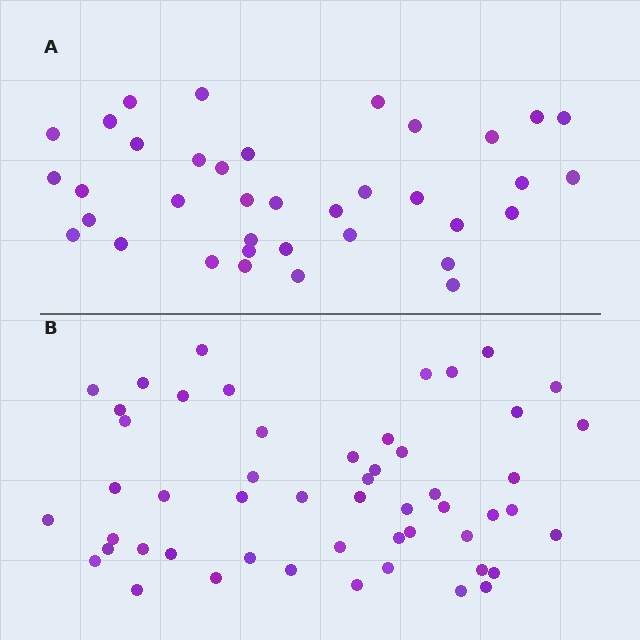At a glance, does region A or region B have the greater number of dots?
Region B (the bottom region) has more dots.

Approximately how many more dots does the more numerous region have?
Region B has approximately 15 more dots than region A.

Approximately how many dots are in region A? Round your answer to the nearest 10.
About 40 dots. (The exact count is 37, which rounds to 40.)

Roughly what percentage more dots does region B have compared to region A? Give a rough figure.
About 40% more.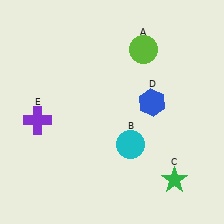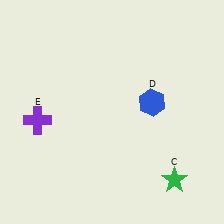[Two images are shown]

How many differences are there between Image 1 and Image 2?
There are 2 differences between the two images.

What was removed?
The lime circle (A), the cyan circle (B) were removed in Image 2.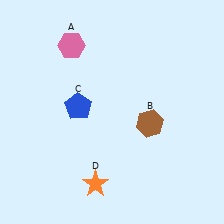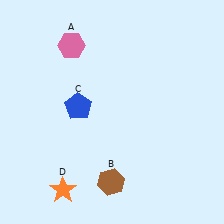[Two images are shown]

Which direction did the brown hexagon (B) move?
The brown hexagon (B) moved down.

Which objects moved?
The objects that moved are: the brown hexagon (B), the orange star (D).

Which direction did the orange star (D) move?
The orange star (D) moved left.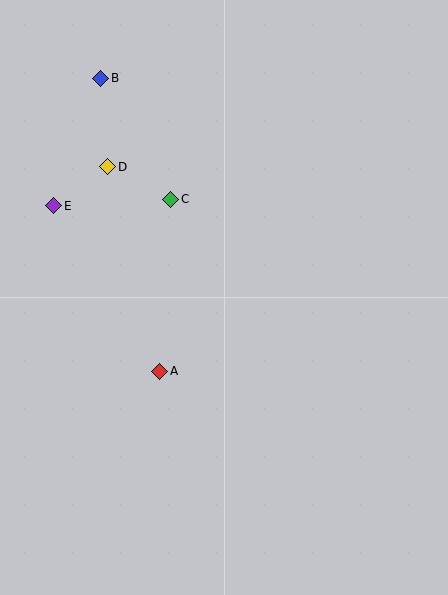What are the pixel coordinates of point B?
Point B is at (101, 78).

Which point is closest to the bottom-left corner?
Point A is closest to the bottom-left corner.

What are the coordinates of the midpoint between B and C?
The midpoint between B and C is at (136, 139).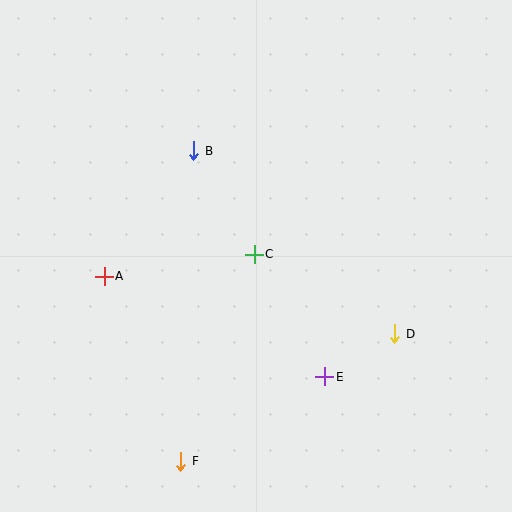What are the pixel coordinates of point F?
Point F is at (181, 461).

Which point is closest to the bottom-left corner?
Point F is closest to the bottom-left corner.